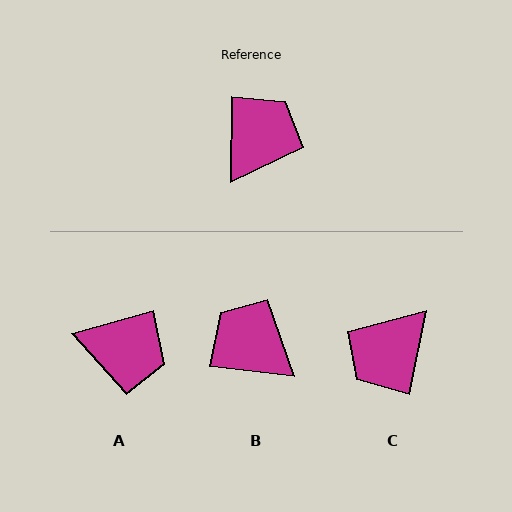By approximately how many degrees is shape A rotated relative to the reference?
Approximately 73 degrees clockwise.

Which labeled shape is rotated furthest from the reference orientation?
C, about 169 degrees away.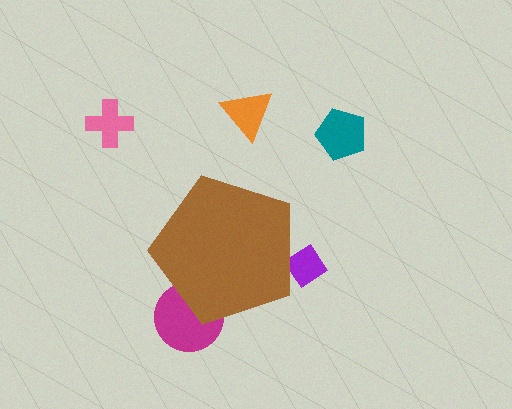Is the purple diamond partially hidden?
Yes, the purple diamond is partially hidden behind the brown pentagon.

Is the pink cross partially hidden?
No, the pink cross is fully visible.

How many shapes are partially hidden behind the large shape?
2 shapes are partially hidden.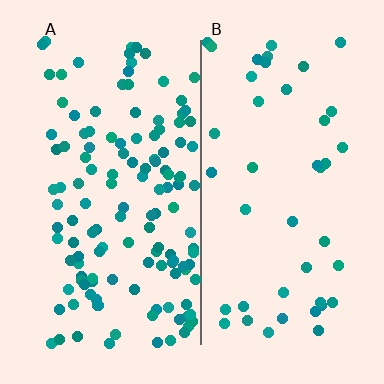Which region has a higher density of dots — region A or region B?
A (the left).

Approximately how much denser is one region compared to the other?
Approximately 3.0× — region A over region B.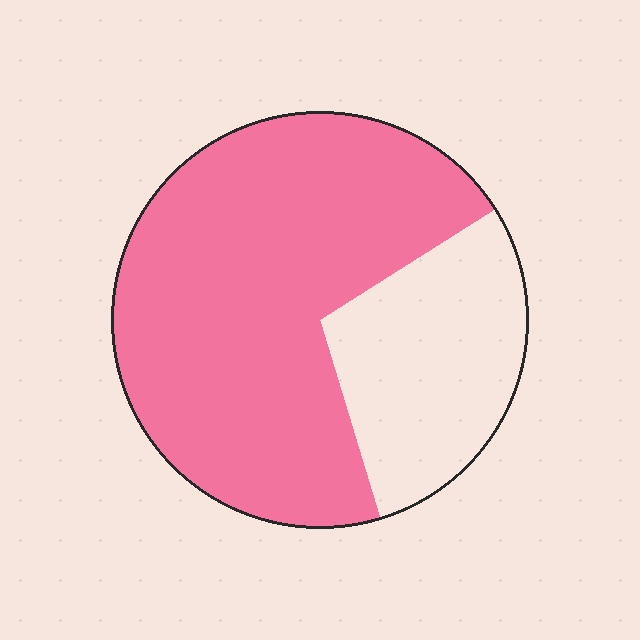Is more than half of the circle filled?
Yes.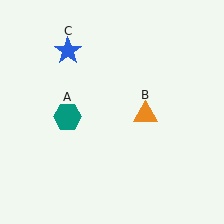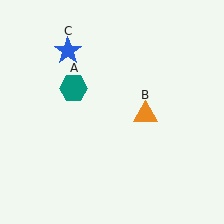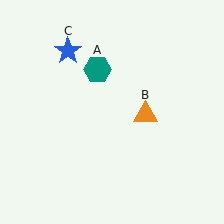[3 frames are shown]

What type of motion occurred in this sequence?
The teal hexagon (object A) rotated clockwise around the center of the scene.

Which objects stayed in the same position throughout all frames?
Orange triangle (object B) and blue star (object C) remained stationary.